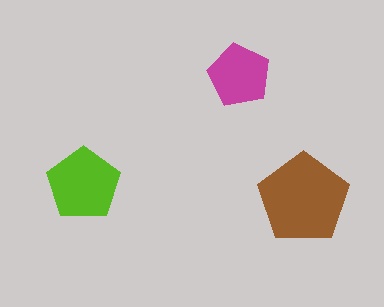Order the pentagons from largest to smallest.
the brown one, the lime one, the magenta one.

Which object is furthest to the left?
The lime pentagon is leftmost.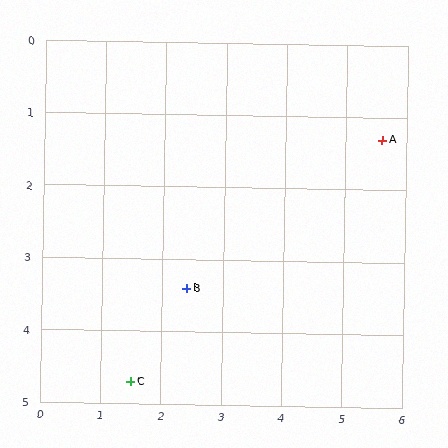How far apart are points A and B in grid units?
Points A and B are about 3.8 grid units apart.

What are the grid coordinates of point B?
Point B is at approximately (2.4, 3.4).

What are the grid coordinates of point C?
Point C is at approximately (1.5, 4.7).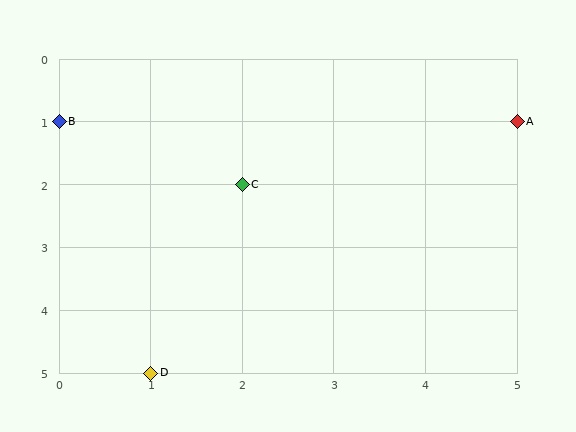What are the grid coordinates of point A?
Point A is at grid coordinates (5, 1).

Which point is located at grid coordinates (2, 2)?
Point C is at (2, 2).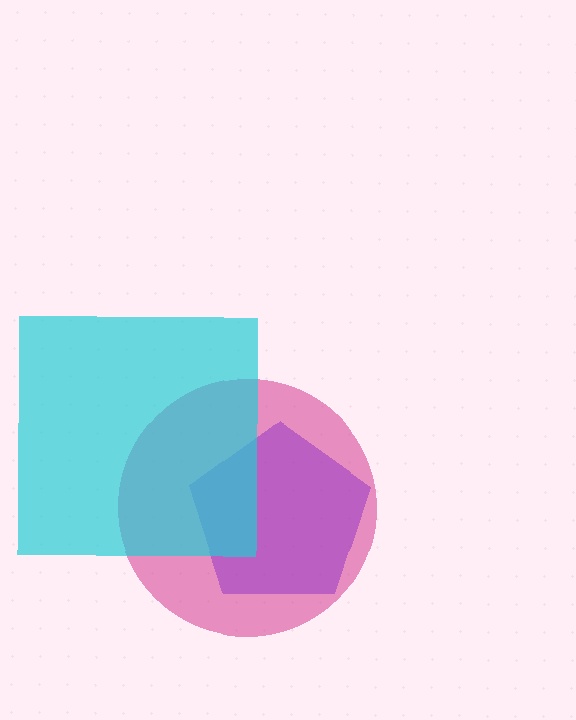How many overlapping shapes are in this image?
There are 3 overlapping shapes in the image.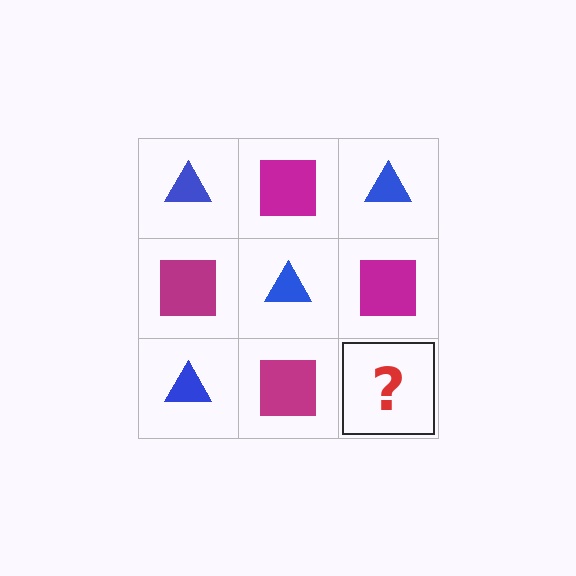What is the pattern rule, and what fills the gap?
The rule is that it alternates blue triangle and magenta square in a checkerboard pattern. The gap should be filled with a blue triangle.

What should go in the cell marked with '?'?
The missing cell should contain a blue triangle.